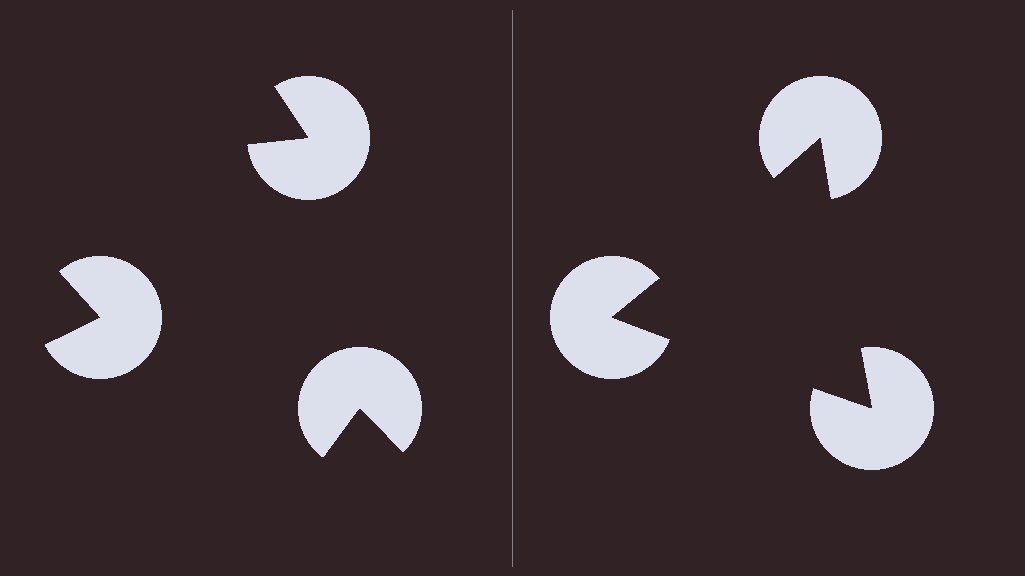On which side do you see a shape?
An illusory triangle appears on the right side. On the left side the wedge cuts are rotated, so no coherent shape forms.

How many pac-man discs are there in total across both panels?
6 — 3 on each side.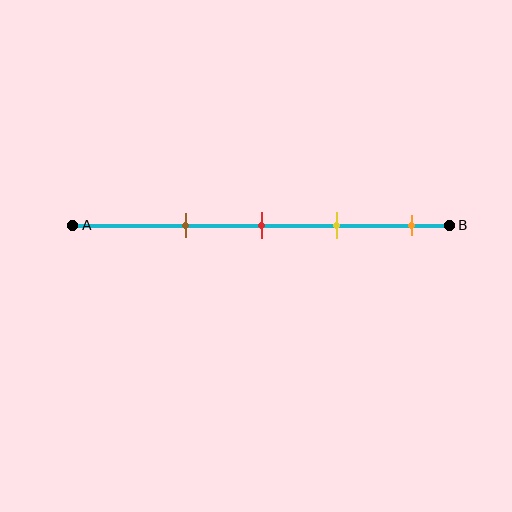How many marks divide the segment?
There are 4 marks dividing the segment.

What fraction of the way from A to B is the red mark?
The red mark is approximately 50% (0.5) of the way from A to B.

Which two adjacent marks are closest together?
The red and yellow marks are the closest adjacent pair.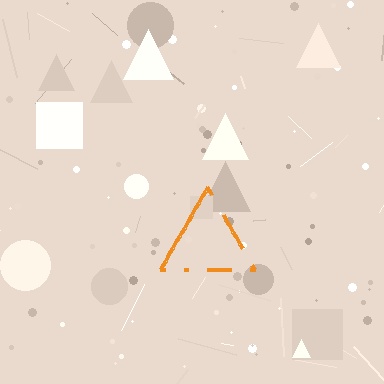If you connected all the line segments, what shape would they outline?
They would outline a triangle.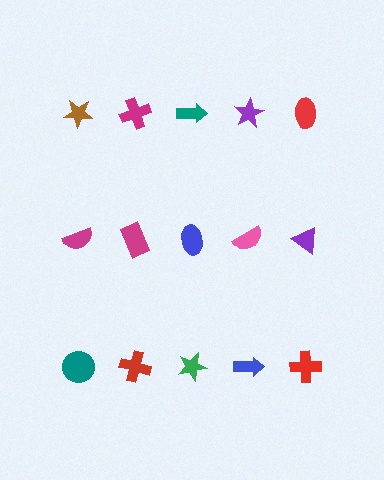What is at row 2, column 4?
A pink semicircle.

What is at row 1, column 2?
A magenta cross.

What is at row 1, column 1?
A brown star.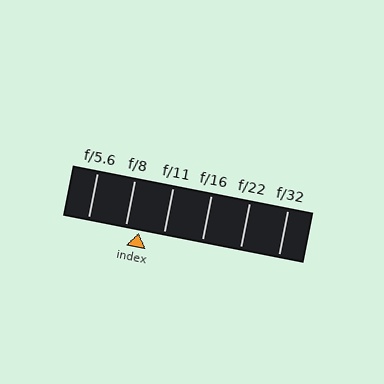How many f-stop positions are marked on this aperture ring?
There are 6 f-stop positions marked.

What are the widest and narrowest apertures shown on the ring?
The widest aperture shown is f/5.6 and the narrowest is f/32.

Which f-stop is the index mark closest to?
The index mark is closest to f/8.